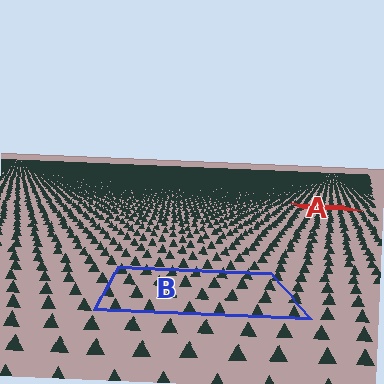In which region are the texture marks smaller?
The texture marks are smaller in region A, because it is farther away.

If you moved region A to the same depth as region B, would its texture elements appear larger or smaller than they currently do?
They would appear larger. At a closer depth, the same texture elements are projected at a bigger on-screen size.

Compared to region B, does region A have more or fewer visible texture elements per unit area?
Region A has more texture elements per unit area — they are packed more densely because it is farther away.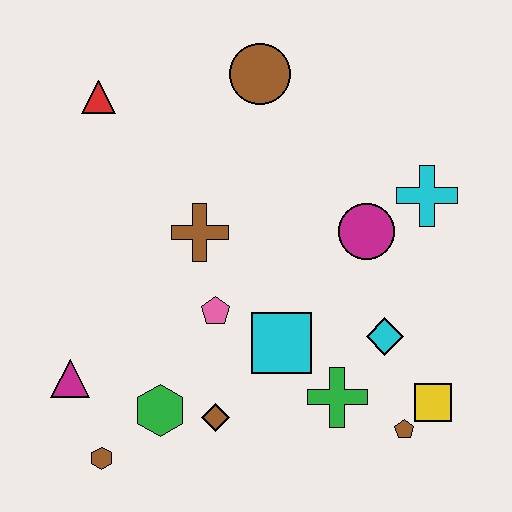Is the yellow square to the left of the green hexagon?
No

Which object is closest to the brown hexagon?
The green hexagon is closest to the brown hexagon.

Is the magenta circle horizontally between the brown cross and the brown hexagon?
No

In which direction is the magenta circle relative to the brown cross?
The magenta circle is to the right of the brown cross.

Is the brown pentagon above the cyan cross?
No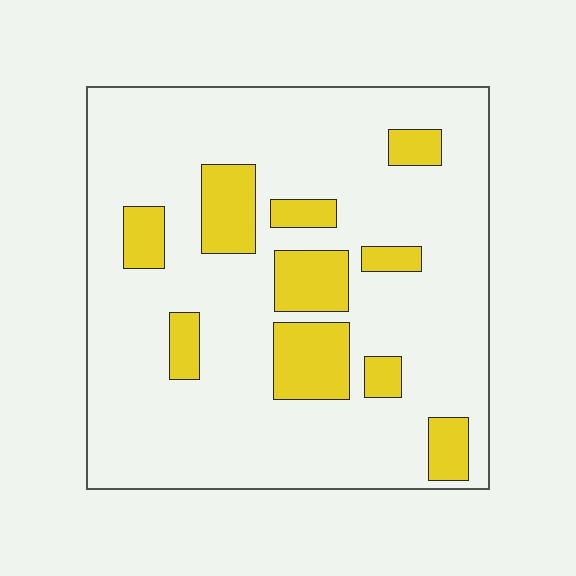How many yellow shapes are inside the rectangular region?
10.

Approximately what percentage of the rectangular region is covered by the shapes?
Approximately 20%.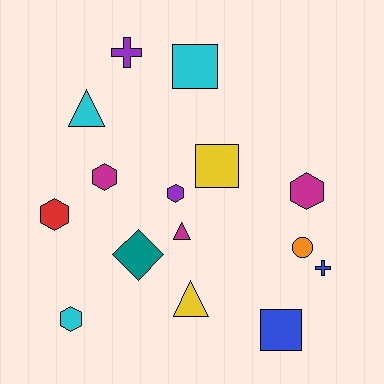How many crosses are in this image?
There are 2 crosses.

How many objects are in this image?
There are 15 objects.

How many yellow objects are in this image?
There are 2 yellow objects.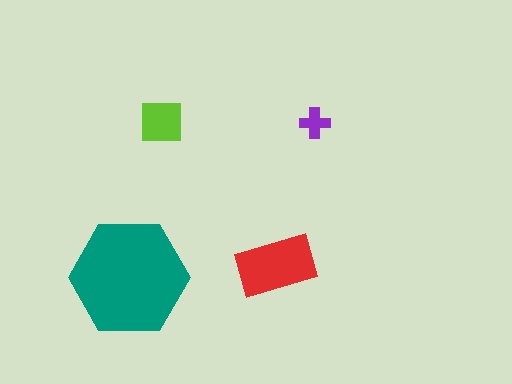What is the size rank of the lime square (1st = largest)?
3rd.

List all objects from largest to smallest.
The teal hexagon, the red rectangle, the lime square, the purple cross.